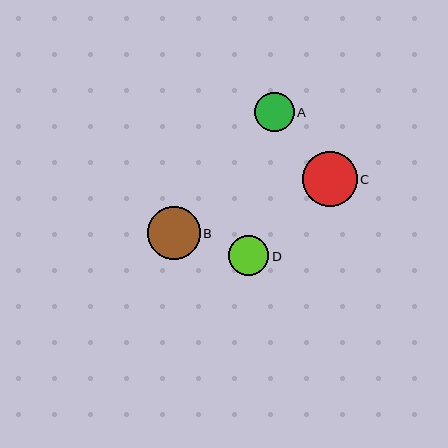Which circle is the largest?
Circle C is the largest with a size of approximately 55 pixels.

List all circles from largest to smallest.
From largest to smallest: C, B, D, A.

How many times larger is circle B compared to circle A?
Circle B is approximately 1.3 times the size of circle A.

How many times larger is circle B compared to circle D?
Circle B is approximately 1.3 times the size of circle D.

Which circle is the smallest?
Circle A is the smallest with a size of approximately 39 pixels.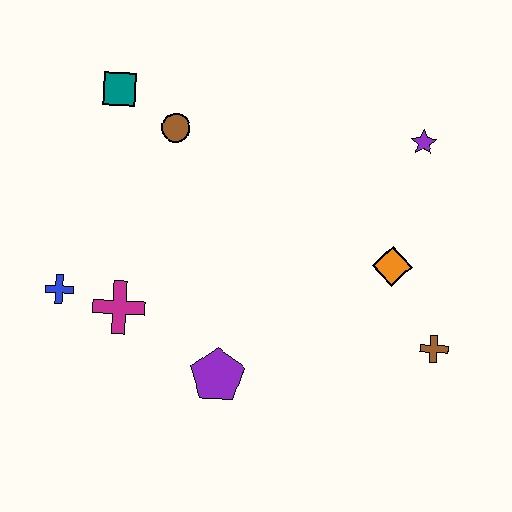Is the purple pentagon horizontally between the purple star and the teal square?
Yes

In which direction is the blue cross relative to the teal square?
The blue cross is below the teal square.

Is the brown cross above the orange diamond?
No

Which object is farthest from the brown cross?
The teal square is farthest from the brown cross.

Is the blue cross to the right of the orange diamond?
No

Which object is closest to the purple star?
The orange diamond is closest to the purple star.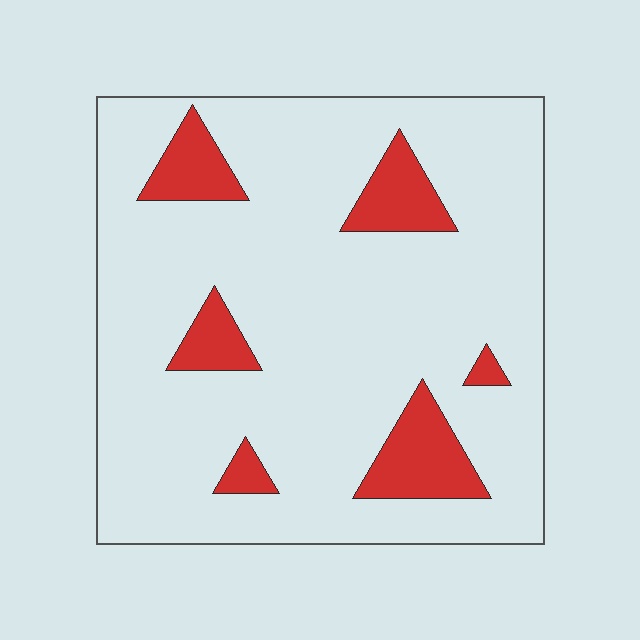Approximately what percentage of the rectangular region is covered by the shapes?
Approximately 15%.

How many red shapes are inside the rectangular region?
6.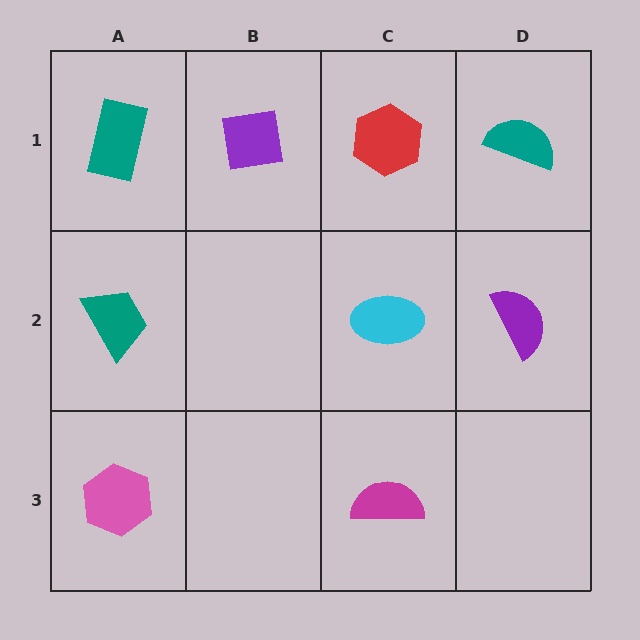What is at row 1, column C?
A red hexagon.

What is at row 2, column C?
A cyan ellipse.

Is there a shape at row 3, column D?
No, that cell is empty.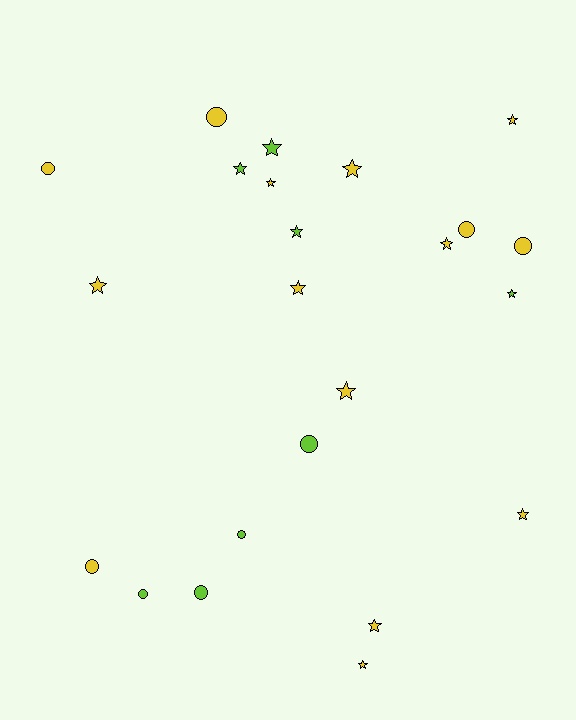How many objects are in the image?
There are 23 objects.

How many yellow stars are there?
There are 10 yellow stars.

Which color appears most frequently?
Yellow, with 15 objects.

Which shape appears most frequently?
Star, with 14 objects.